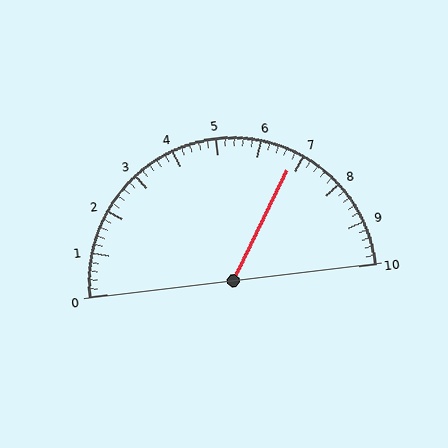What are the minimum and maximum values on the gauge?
The gauge ranges from 0 to 10.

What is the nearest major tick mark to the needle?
The nearest major tick mark is 7.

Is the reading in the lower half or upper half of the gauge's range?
The reading is in the upper half of the range (0 to 10).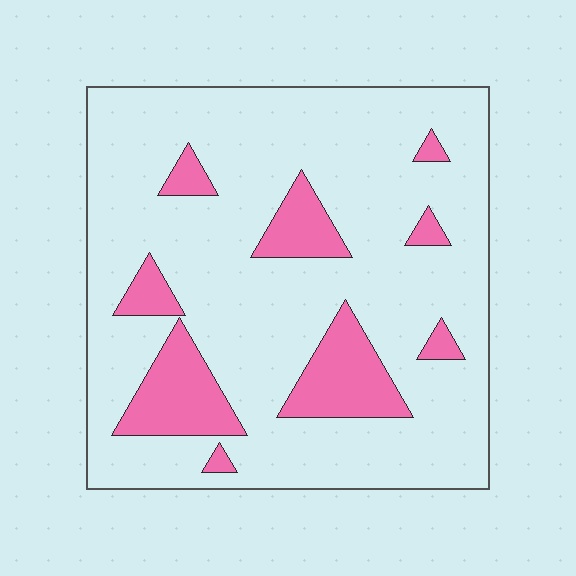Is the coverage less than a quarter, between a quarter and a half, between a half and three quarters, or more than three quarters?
Less than a quarter.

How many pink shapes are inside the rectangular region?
9.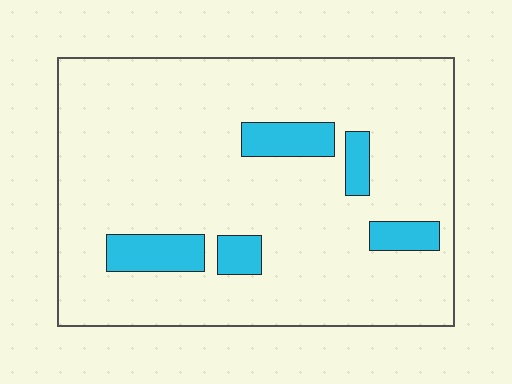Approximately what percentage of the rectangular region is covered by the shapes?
Approximately 10%.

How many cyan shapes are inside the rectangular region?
5.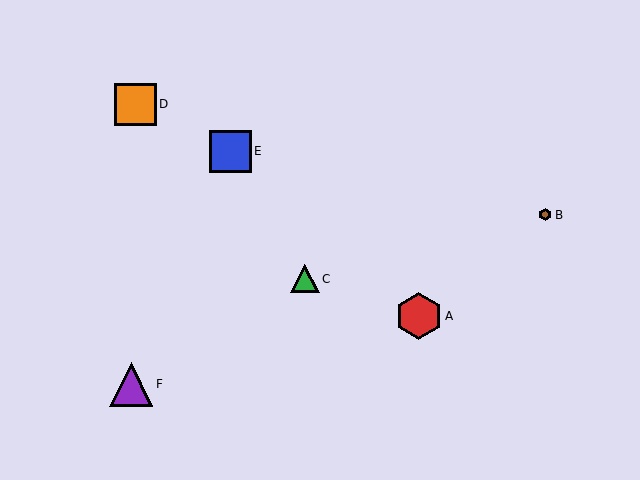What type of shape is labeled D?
Shape D is an orange square.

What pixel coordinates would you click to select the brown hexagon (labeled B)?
Click at (545, 215) to select the brown hexagon B.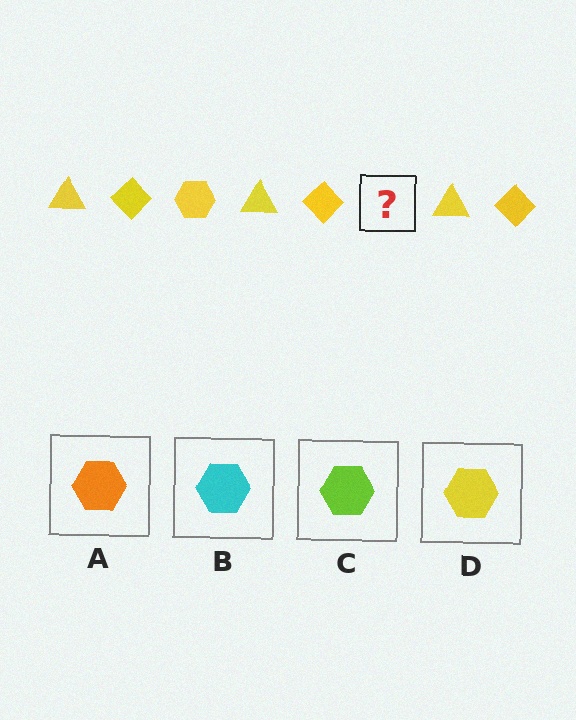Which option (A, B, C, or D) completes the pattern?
D.